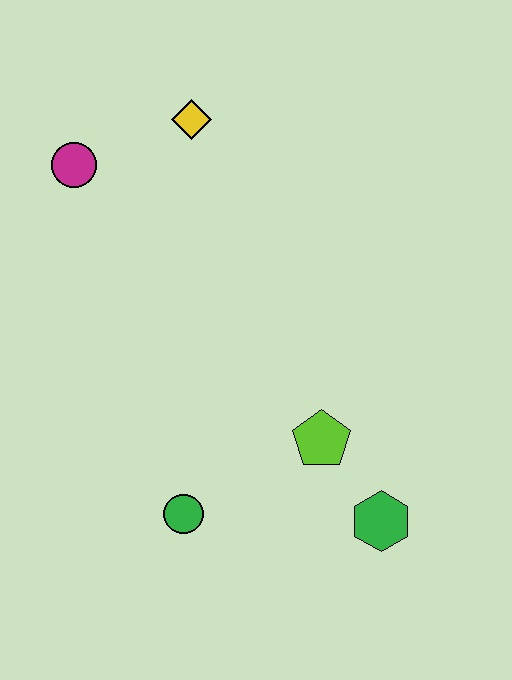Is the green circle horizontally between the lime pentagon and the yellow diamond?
No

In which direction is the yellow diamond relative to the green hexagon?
The yellow diamond is above the green hexagon.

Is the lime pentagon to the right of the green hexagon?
No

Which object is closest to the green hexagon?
The lime pentagon is closest to the green hexagon.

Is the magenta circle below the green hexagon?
No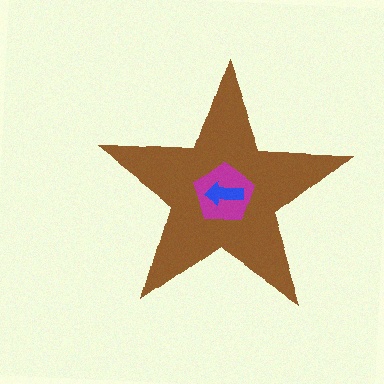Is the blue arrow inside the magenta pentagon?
Yes.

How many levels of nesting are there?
3.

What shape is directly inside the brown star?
The magenta pentagon.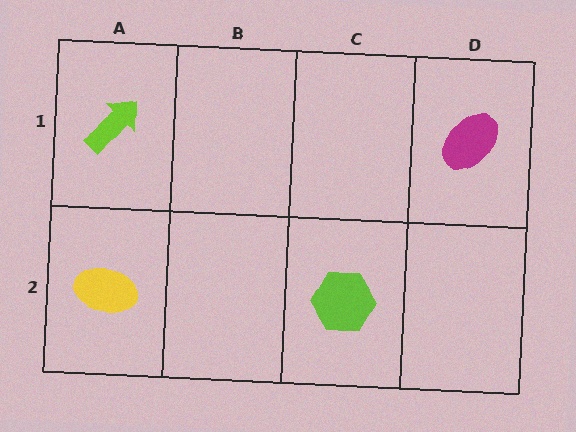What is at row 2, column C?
A lime hexagon.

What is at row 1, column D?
A magenta ellipse.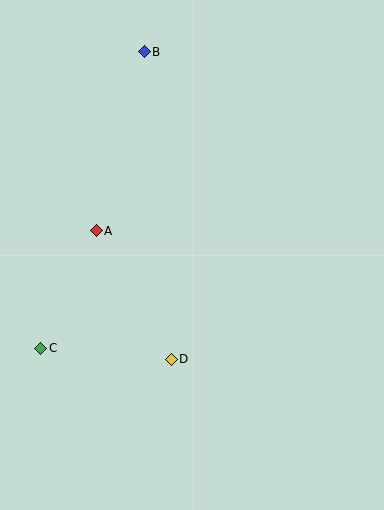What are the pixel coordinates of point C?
Point C is at (41, 348).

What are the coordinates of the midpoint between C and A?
The midpoint between C and A is at (69, 289).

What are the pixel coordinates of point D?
Point D is at (171, 359).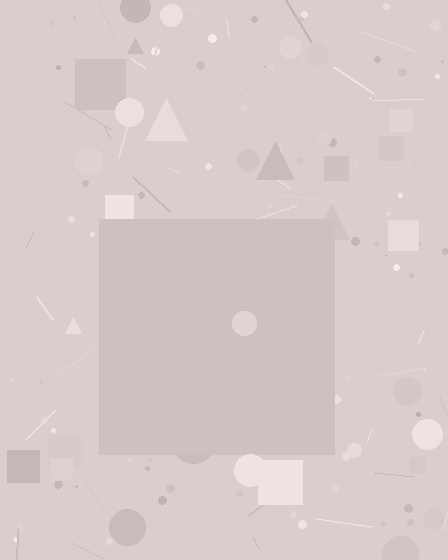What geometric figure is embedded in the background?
A square is embedded in the background.